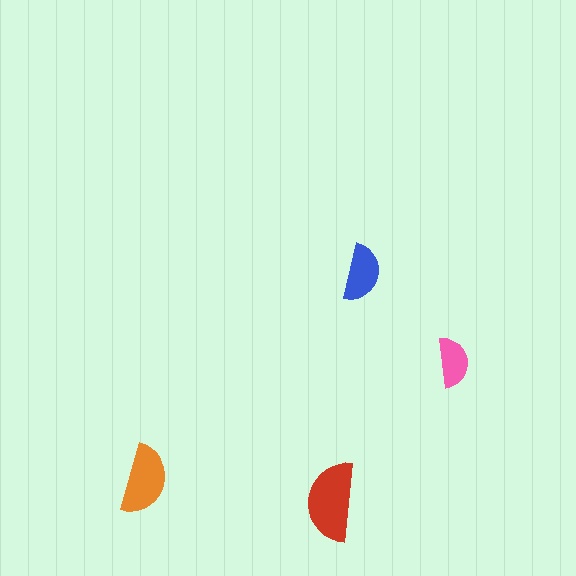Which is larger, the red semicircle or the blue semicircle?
The red one.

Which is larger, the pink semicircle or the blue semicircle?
The blue one.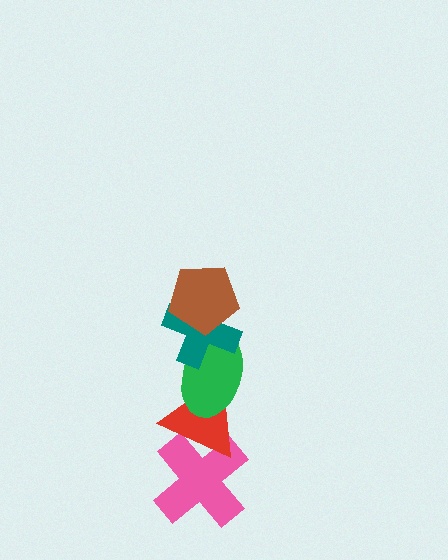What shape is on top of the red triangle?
The green ellipse is on top of the red triangle.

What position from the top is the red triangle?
The red triangle is 4th from the top.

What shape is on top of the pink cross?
The red triangle is on top of the pink cross.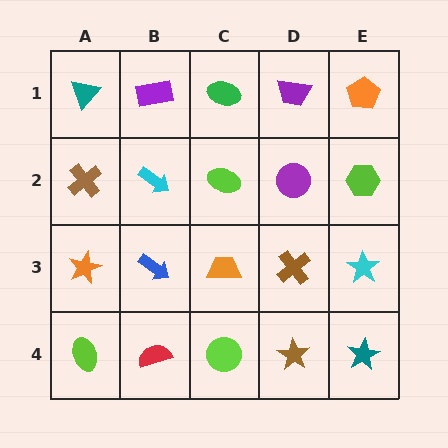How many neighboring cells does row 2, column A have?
3.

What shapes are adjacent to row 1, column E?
A lime hexagon (row 2, column E), a purple trapezoid (row 1, column D).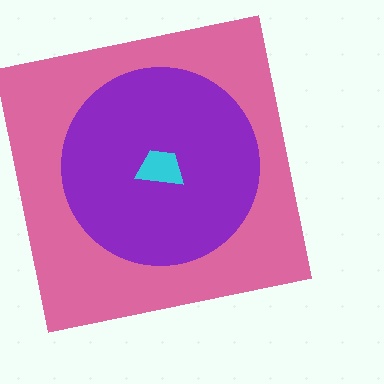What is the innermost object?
The cyan trapezoid.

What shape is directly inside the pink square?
The purple circle.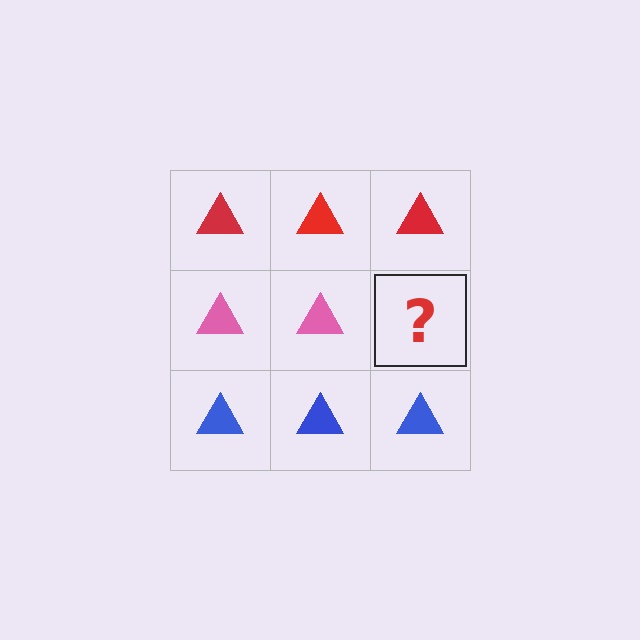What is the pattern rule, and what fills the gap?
The rule is that each row has a consistent color. The gap should be filled with a pink triangle.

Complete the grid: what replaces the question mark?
The question mark should be replaced with a pink triangle.